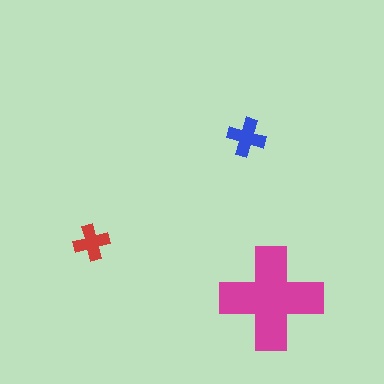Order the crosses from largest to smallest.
the magenta one, the blue one, the red one.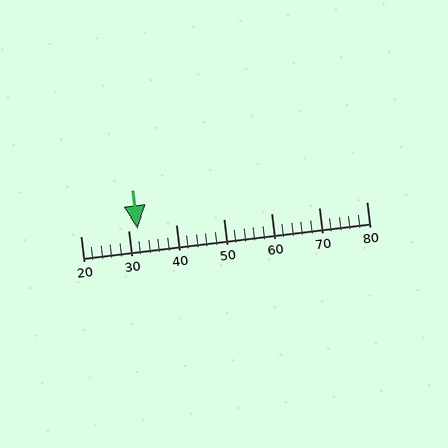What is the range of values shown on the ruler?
The ruler shows values from 20 to 80.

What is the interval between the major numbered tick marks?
The major tick marks are spaced 10 units apart.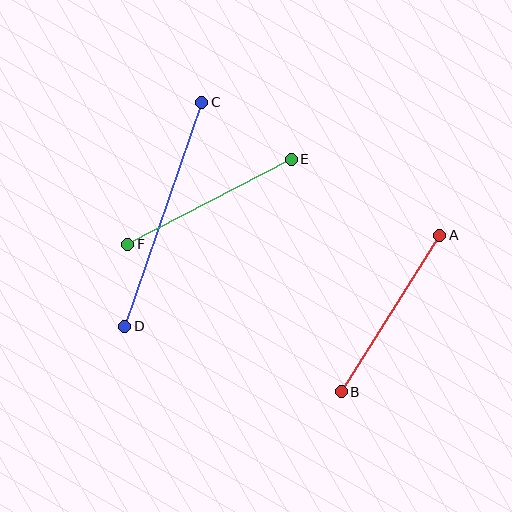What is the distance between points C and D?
The distance is approximately 237 pixels.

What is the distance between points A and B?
The distance is approximately 184 pixels.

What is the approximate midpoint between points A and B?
The midpoint is at approximately (390, 313) pixels.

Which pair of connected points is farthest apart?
Points C and D are farthest apart.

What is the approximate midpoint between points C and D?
The midpoint is at approximately (163, 214) pixels.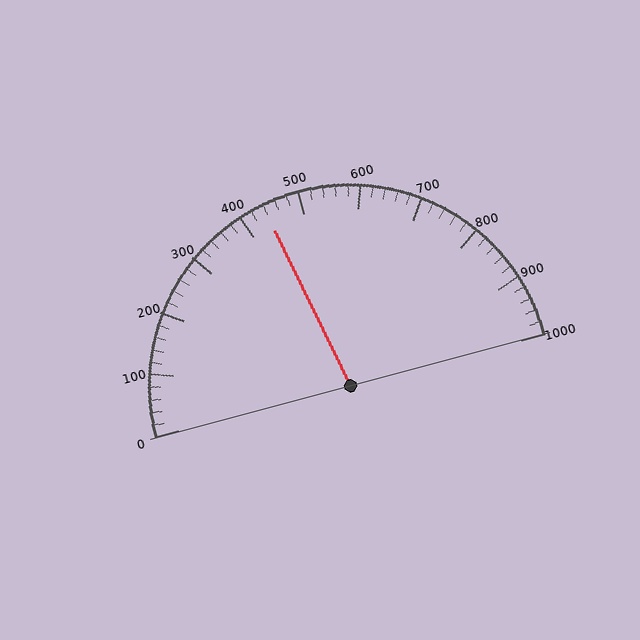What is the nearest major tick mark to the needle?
The nearest major tick mark is 400.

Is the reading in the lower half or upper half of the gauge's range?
The reading is in the lower half of the range (0 to 1000).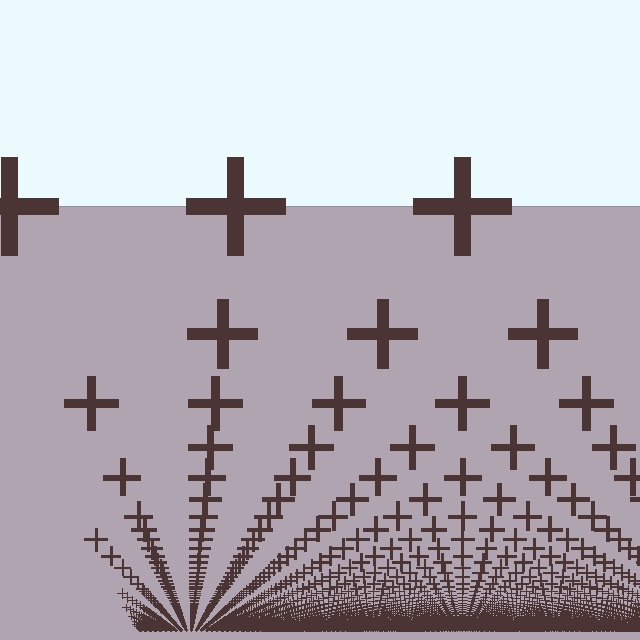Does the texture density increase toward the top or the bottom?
Density increases toward the bottom.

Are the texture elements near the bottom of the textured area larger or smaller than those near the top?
Smaller. The gradient is inverted — elements near the bottom are smaller and denser.